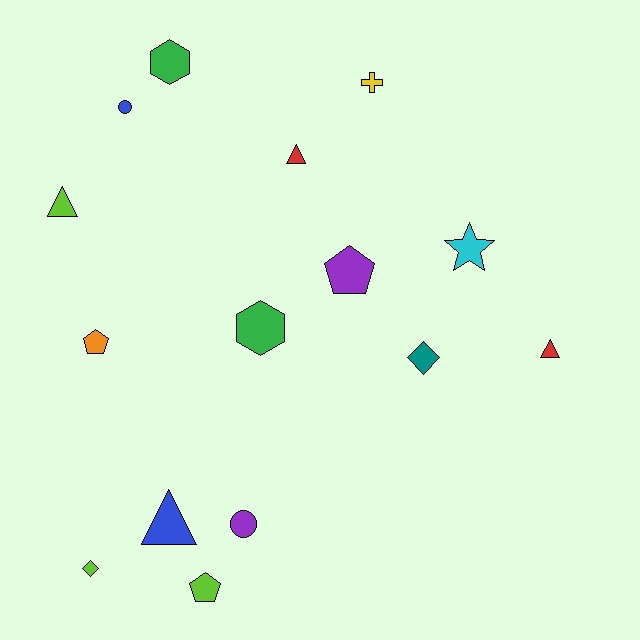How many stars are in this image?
There is 1 star.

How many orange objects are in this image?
There is 1 orange object.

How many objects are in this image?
There are 15 objects.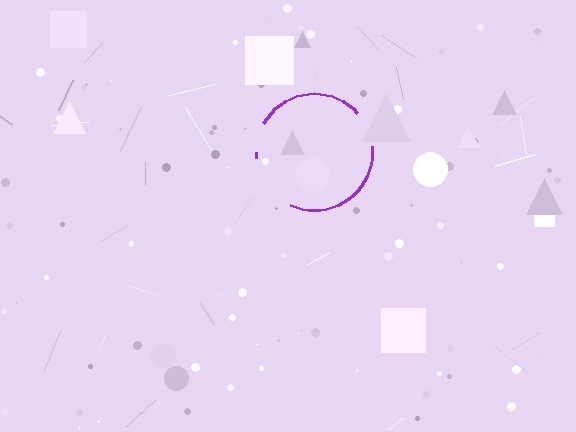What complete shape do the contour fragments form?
The contour fragments form a circle.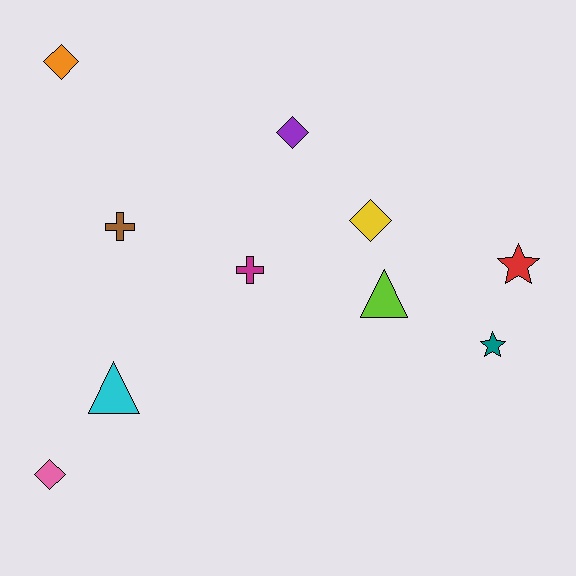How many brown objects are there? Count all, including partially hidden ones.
There is 1 brown object.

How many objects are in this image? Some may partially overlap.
There are 10 objects.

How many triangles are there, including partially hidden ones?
There are 2 triangles.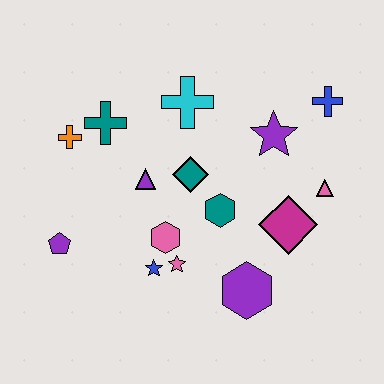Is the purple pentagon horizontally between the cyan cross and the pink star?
No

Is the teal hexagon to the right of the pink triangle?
No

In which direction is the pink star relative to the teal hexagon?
The pink star is below the teal hexagon.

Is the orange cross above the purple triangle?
Yes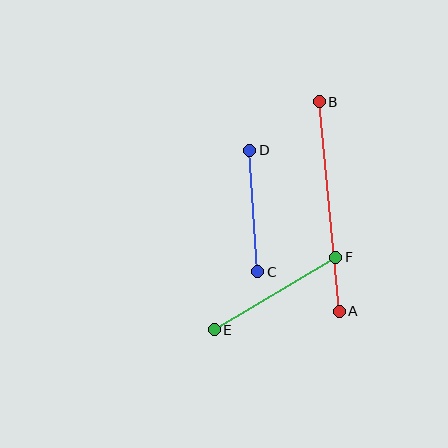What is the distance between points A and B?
The distance is approximately 211 pixels.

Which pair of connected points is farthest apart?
Points A and B are farthest apart.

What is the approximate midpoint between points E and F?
The midpoint is at approximately (275, 293) pixels.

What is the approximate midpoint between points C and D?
The midpoint is at approximately (254, 211) pixels.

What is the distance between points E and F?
The distance is approximately 142 pixels.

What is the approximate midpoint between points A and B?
The midpoint is at approximately (329, 206) pixels.